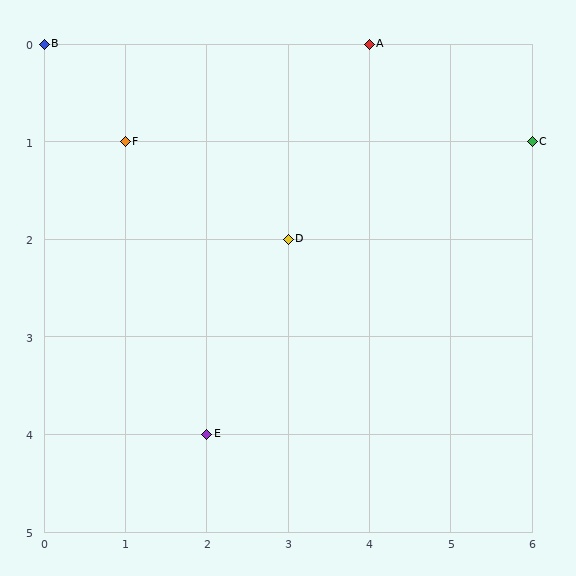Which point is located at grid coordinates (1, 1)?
Point F is at (1, 1).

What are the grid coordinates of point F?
Point F is at grid coordinates (1, 1).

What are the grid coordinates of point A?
Point A is at grid coordinates (4, 0).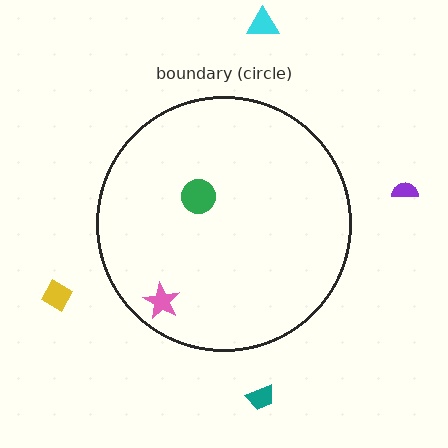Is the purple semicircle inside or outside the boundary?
Outside.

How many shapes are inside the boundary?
2 inside, 4 outside.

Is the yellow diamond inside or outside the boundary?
Outside.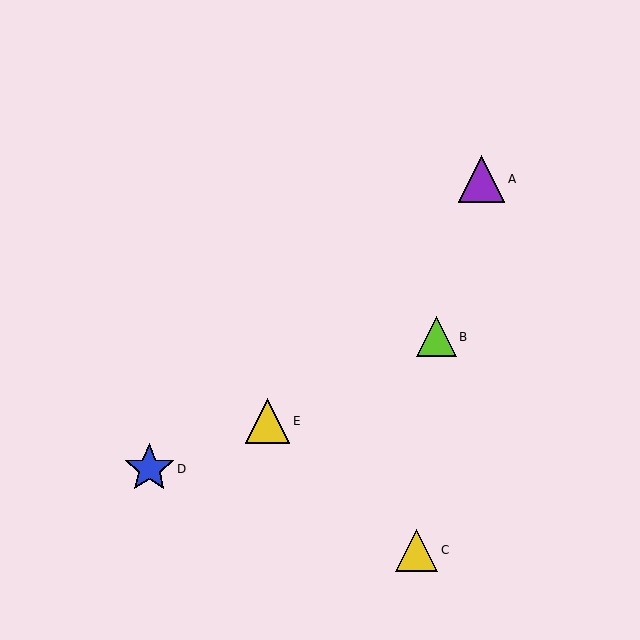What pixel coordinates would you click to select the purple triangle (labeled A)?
Click at (482, 179) to select the purple triangle A.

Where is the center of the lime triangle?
The center of the lime triangle is at (436, 337).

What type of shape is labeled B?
Shape B is a lime triangle.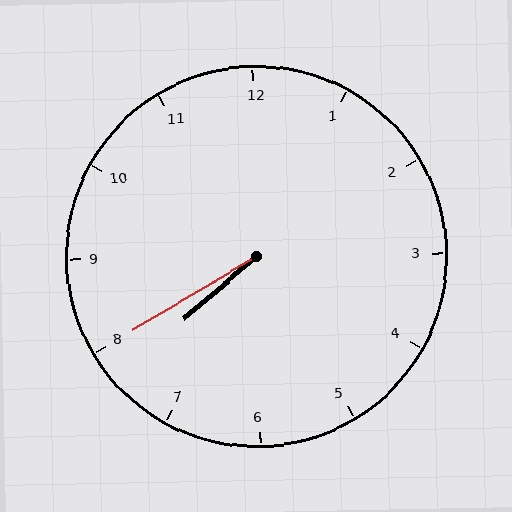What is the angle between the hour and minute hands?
Approximately 10 degrees.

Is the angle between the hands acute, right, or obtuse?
It is acute.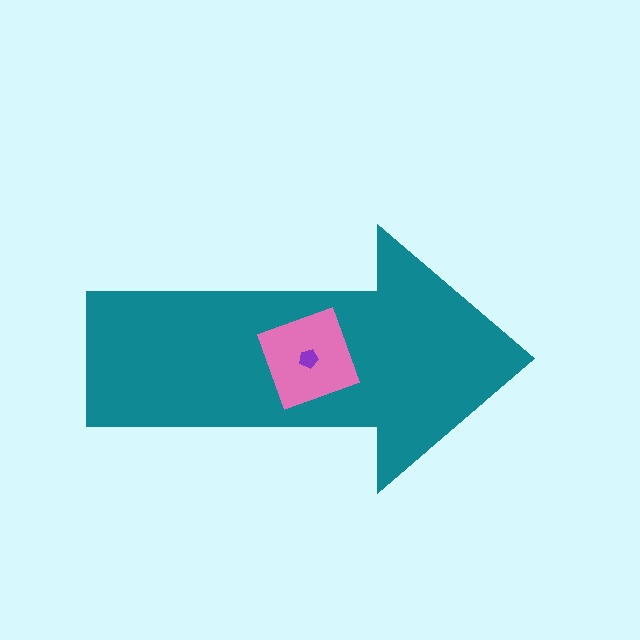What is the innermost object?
The purple pentagon.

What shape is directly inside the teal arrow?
The pink square.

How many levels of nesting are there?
3.